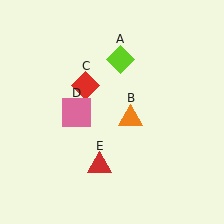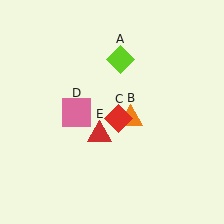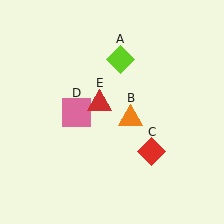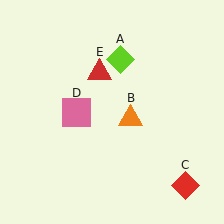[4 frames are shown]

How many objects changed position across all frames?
2 objects changed position: red diamond (object C), red triangle (object E).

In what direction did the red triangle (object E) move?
The red triangle (object E) moved up.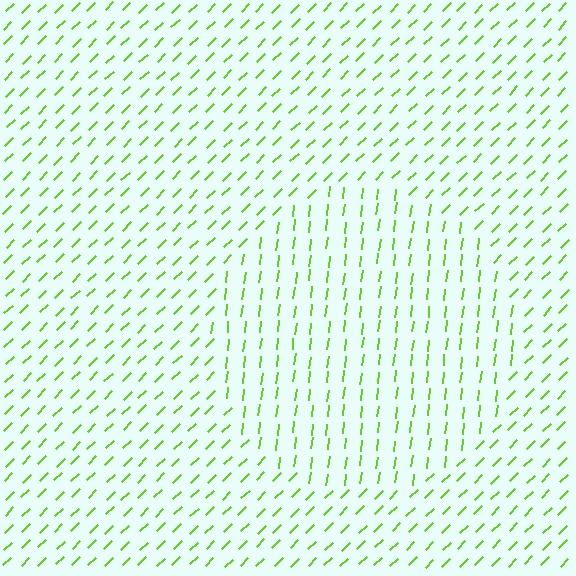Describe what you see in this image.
The image is filled with small lime line segments. A circle region in the image has lines oriented differently from the surrounding lines, creating a visible texture boundary.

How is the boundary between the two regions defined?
The boundary is defined purely by a change in line orientation (approximately 38 degrees difference). All lines are the same color and thickness.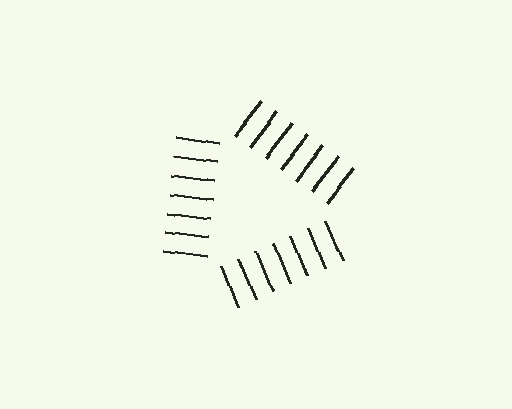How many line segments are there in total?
21 — 7 along each of the 3 edges.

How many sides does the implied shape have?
3 sides — the line-ends trace a triangle.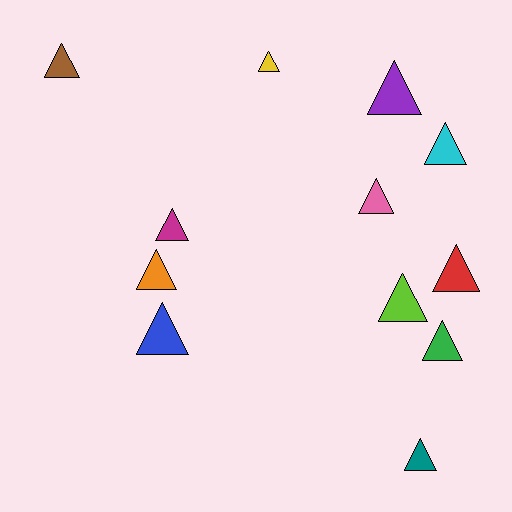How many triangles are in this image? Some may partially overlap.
There are 12 triangles.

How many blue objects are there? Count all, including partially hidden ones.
There is 1 blue object.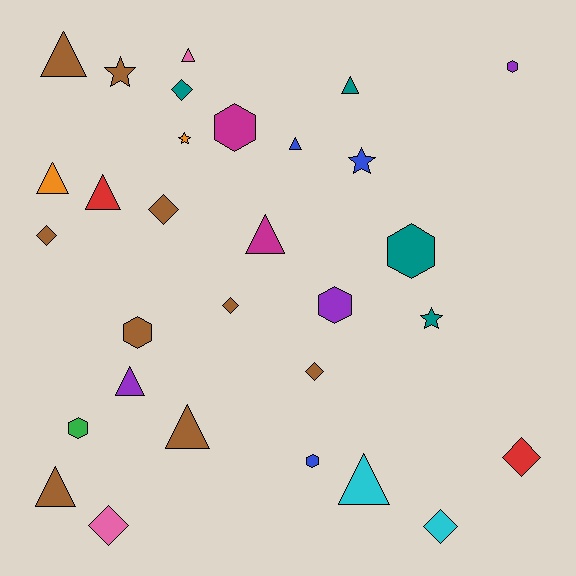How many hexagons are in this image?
There are 7 hexagons.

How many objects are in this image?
There are 30 objects.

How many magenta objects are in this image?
There are 2 magenta objects.